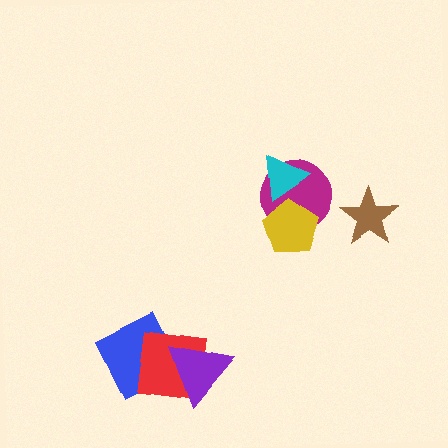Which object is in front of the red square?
The purple triangle is in front of the red square.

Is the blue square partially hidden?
Yes, it is partially covered by another shape.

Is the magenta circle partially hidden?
Yes, it is partially covered by another shape.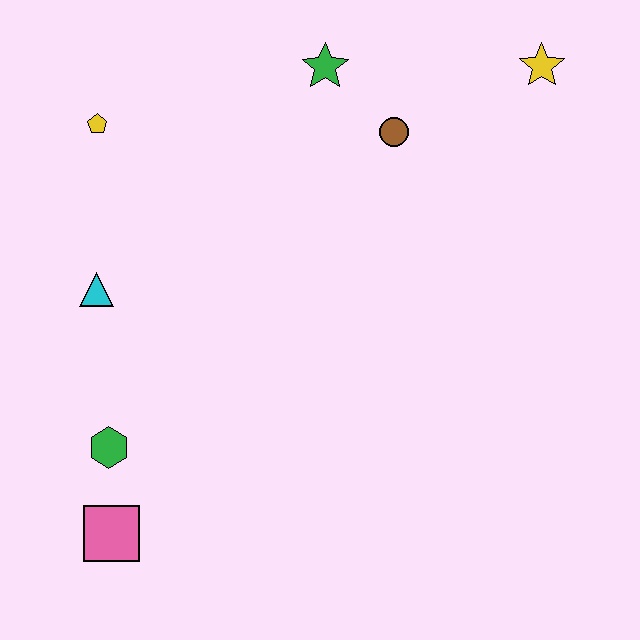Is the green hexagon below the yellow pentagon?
Yes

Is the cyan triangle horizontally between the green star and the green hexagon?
No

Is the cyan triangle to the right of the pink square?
No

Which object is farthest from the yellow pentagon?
The yellow star is farthest from the yellow pentagon.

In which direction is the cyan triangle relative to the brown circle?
The cyan triangle is to the left of the brown circle.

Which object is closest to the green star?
The brown circle is closest to the green star.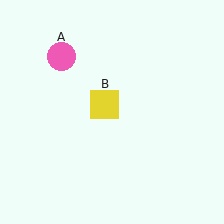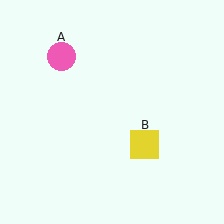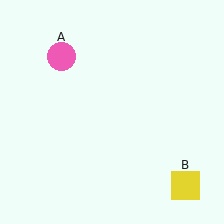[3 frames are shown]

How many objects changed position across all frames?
1 object changed position: yellow square (object B).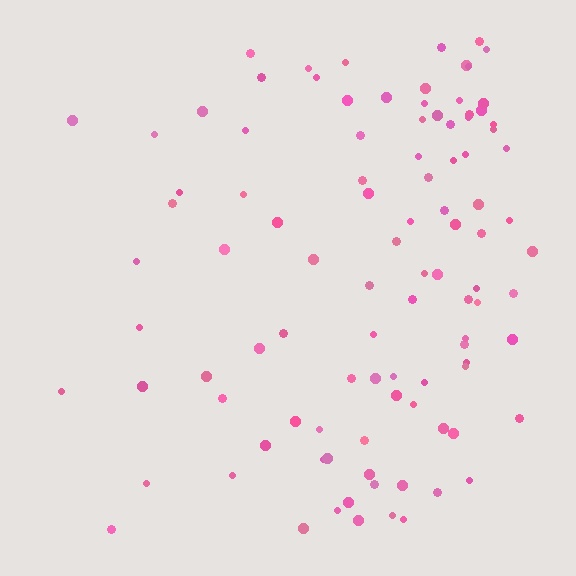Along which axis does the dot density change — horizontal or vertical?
Horizontal.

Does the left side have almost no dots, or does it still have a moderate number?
Still a moderate number, just noticeably fewer than the right.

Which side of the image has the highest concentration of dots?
The right.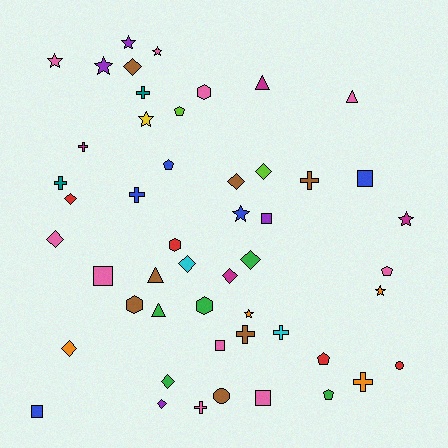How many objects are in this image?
There are 50 objects.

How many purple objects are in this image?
There are 4 purple objects.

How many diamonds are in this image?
There are 11 diamonds.